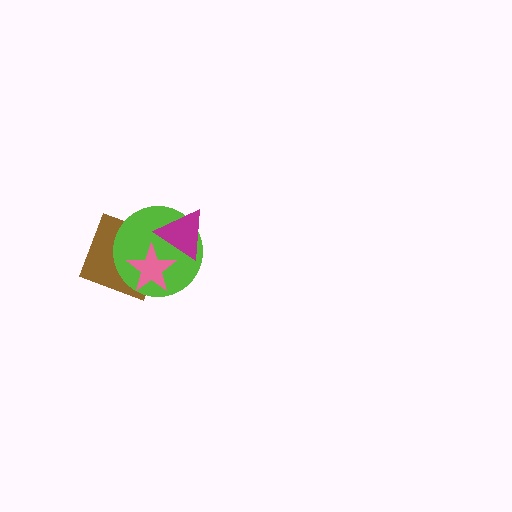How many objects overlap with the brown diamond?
3 objects overlap with the brown diamond.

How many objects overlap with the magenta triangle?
3 objects overlap with the magenta triangle.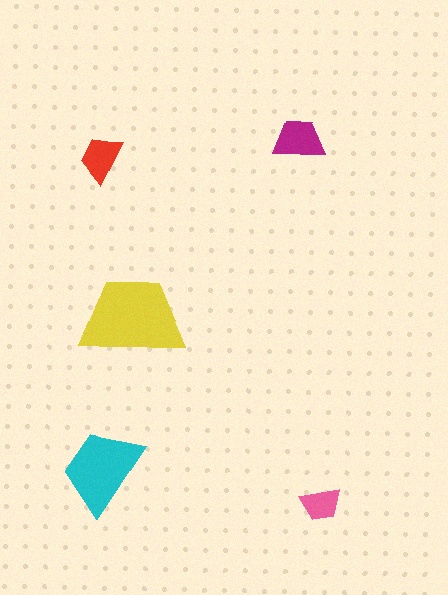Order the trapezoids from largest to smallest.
the yellow one, the cyan one, the magenta one, the red one, the pink one.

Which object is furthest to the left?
The red trapezoid is leftmost.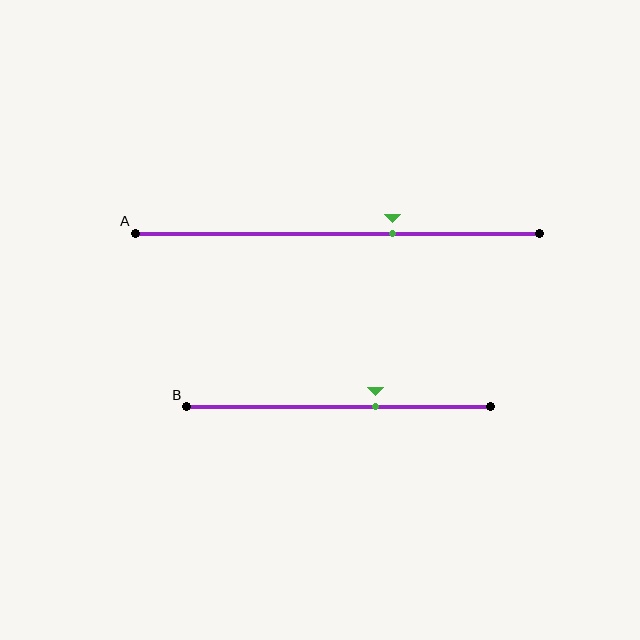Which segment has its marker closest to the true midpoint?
Segment B has its marker closest to the true midpoint.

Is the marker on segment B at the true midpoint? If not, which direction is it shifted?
No, the marker on segment B is shifted to the right by about 12% of the segment length.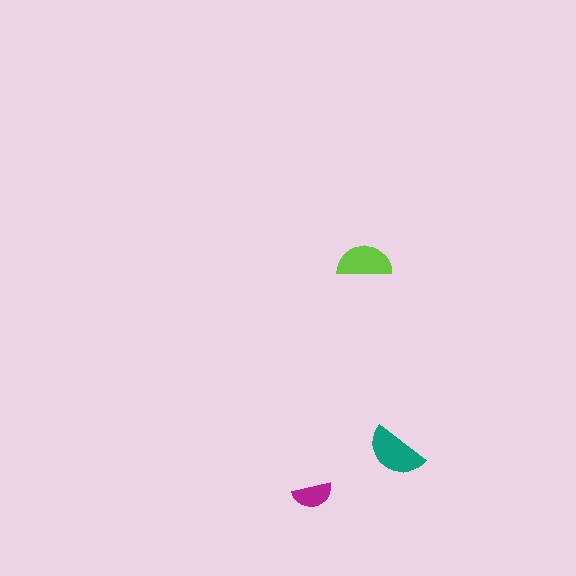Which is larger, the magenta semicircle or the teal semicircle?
The teal one.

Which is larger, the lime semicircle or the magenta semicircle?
The lime one.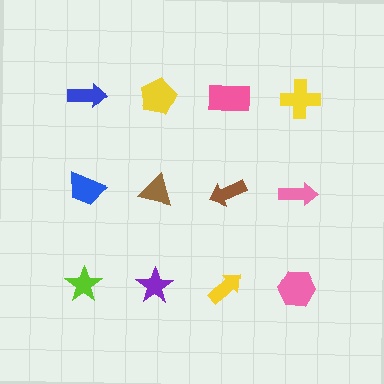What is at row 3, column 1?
A lime star.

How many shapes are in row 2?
4 shapes.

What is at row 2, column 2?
A brown triangle.